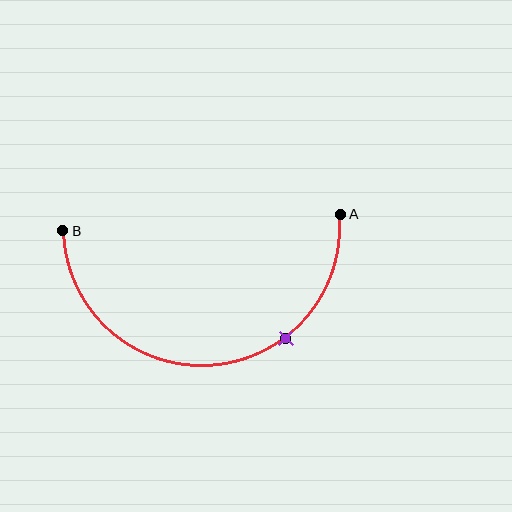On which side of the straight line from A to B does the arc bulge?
The arc bulges below the straight line connecting A and B.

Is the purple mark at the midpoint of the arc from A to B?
No. The purple mark lies on the arc but is closer to endpoint A. The arc midpoint would be at the point on the curve equidistant along the arc from both A and B.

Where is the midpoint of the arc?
The arc midpoint is the point on the curve farthest from the straight line joining A and B. It sits below that line.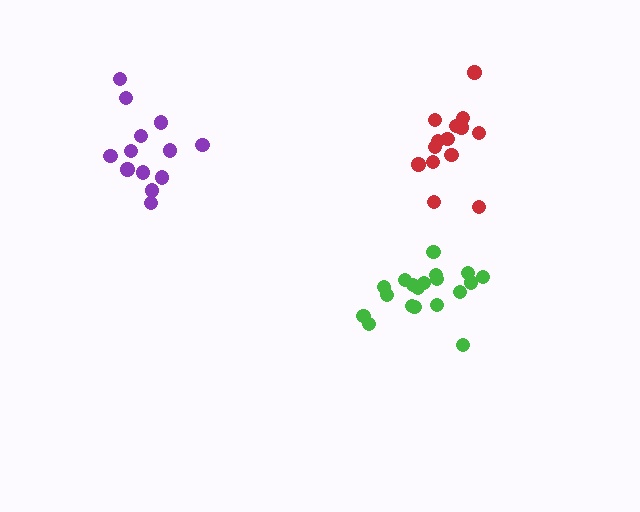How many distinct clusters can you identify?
There are 3 distinct clusters.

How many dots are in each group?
Group 1: 19 dots, Group 2: 13 dots, Group 3: 14 dots (46 total).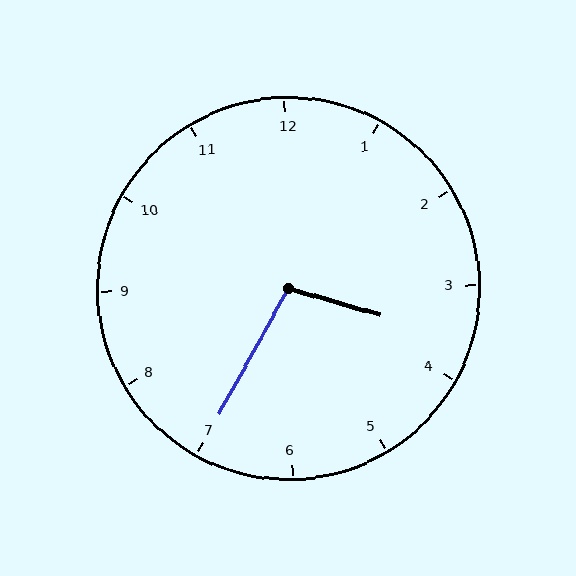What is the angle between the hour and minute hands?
Approximately 102 degrees.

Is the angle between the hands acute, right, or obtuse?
It is obtuse.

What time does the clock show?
3:35.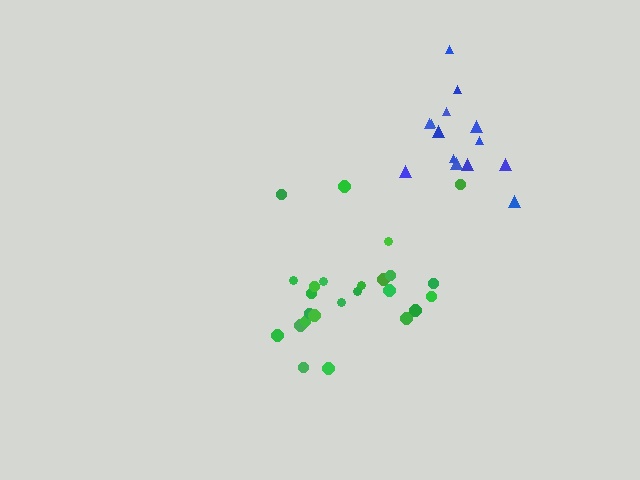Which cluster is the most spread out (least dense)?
Green.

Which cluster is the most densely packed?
Blue.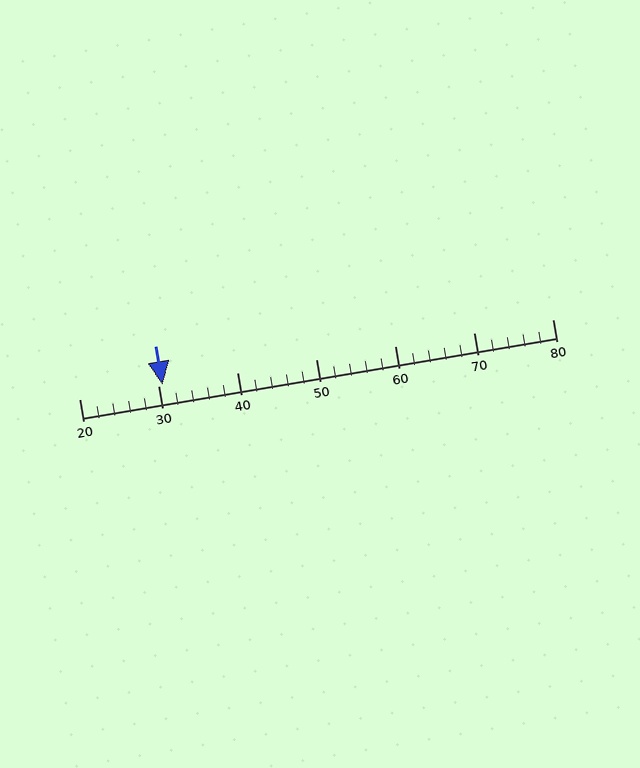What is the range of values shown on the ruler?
The ruler shows values from 20 to 80.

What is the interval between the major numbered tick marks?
The major tick marks are spaced 10 units apart.